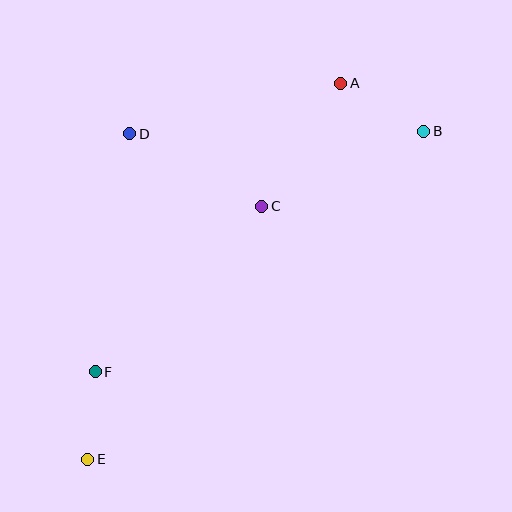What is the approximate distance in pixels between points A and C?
The distance between A and C is approximately 146 pixels.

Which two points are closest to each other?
Points E and F are closest to each other.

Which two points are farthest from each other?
Points B and E are farthest from each other.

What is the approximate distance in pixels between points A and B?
The distance between A and B is approximately 96 pixels.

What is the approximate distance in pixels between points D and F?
The distance between D and F is approximately 241 pixels.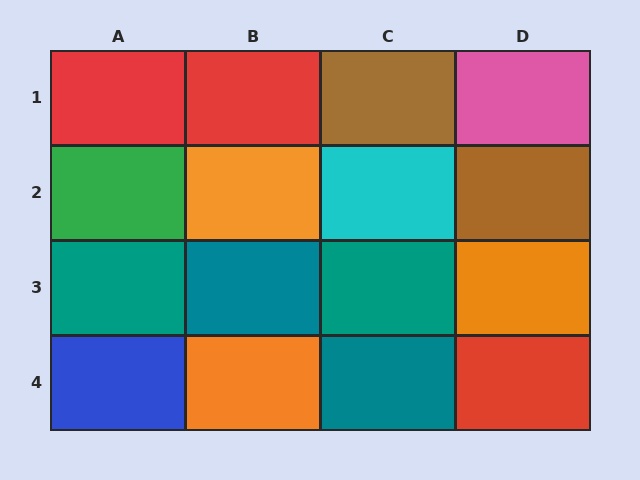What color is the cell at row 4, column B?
Orange.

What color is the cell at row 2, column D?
Brown.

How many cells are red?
3 cells are red.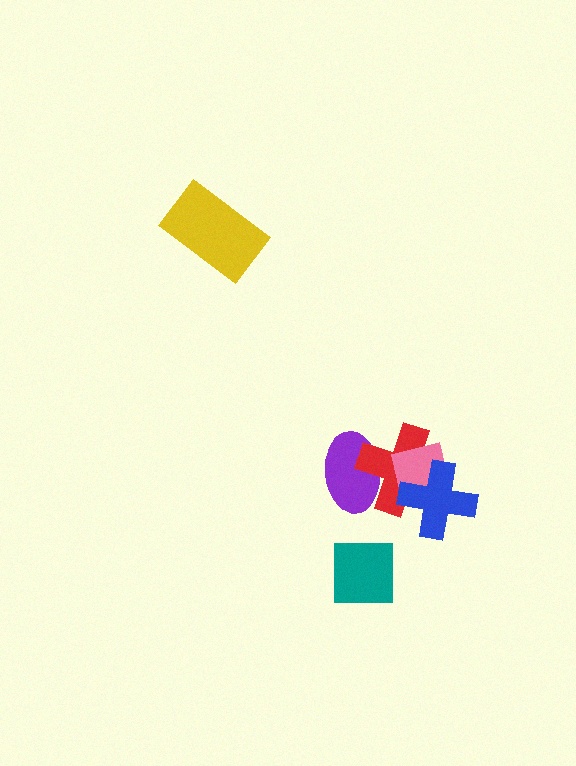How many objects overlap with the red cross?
3 objects overlap with the red cross.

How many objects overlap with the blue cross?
2 objects overlap with the blue cross.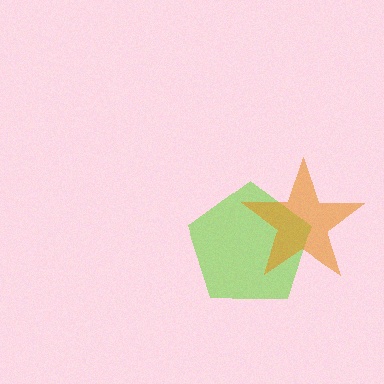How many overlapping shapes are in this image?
There are 2 overlapping shapes in the image.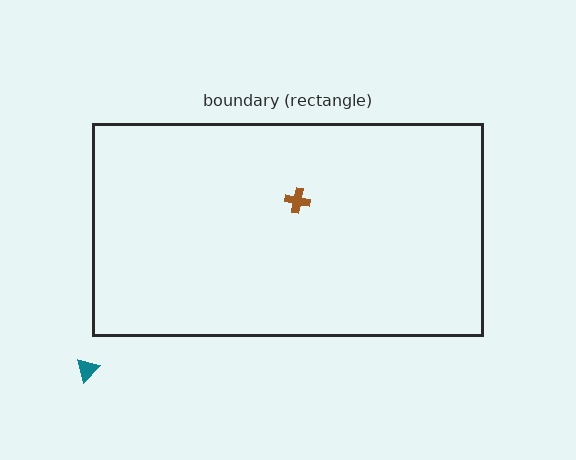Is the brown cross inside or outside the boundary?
Inside.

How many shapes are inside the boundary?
1 inside, 1 outside.